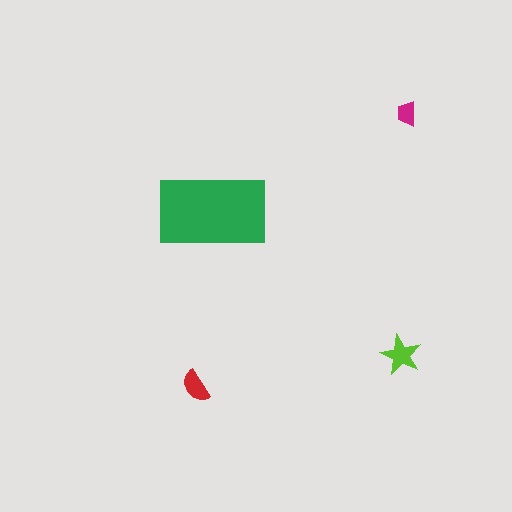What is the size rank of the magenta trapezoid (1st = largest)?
4th.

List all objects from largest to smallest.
The green rectangle, the lime star, the red semicircle, the magenta trapezoid.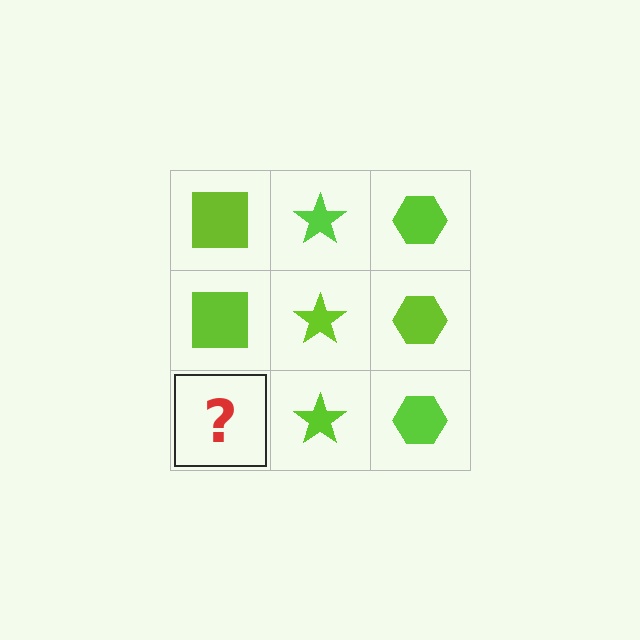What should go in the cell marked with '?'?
The missing cell should contain a lime square.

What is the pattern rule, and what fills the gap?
The rule is that each column has a consistent shape. The gap should be filled with a lime square.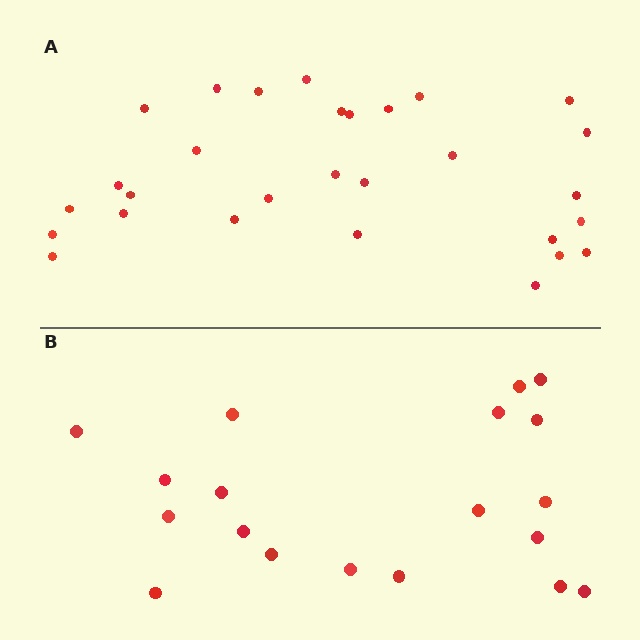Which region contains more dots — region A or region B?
Region A (the top region) has more dots.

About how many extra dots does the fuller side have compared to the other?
Region A has roughly 10 or so more dots than region B.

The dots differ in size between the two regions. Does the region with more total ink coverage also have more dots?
No. Region B has more total ink coverage because its dots are larger, but region A actually contains more individual dots. Total area can be misleading — the number of items is what matters here.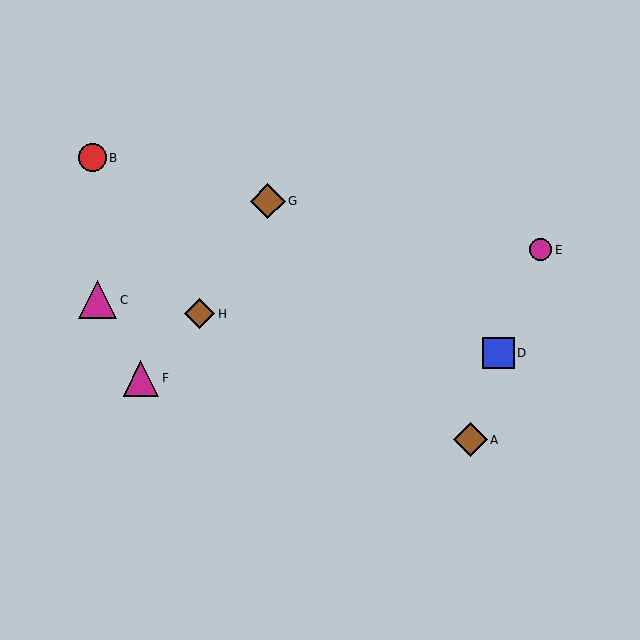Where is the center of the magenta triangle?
The center of the magenta triangle is at (97, 300).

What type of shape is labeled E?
Shape E is a magenta circle.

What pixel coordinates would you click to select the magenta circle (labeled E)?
Click at (540, 250) to select the magenta circle E.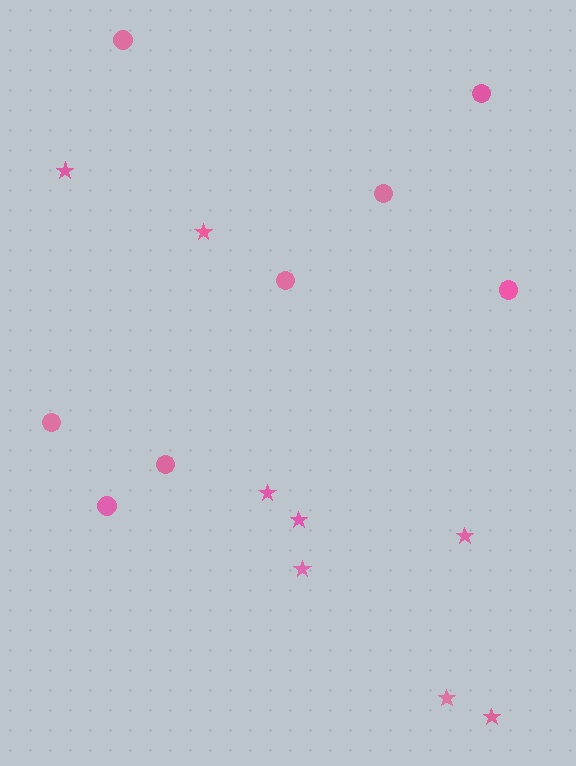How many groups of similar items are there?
There are 2 groups: one group of stars (8) and one group of circles (8).